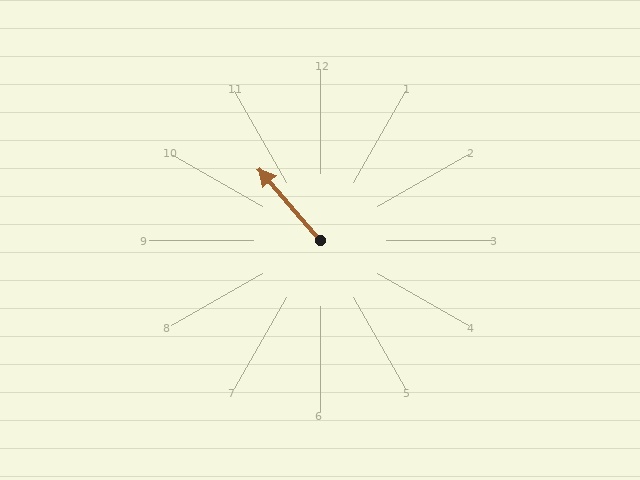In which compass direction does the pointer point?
Northwest.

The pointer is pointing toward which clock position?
Roughly 11 o'clock.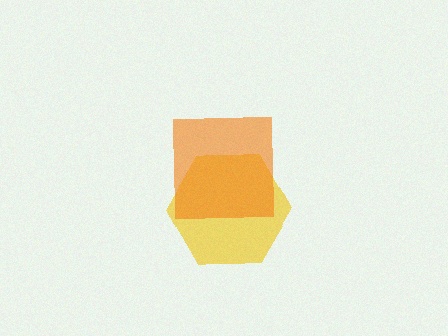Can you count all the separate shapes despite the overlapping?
Yes, there are 2 separate shapes.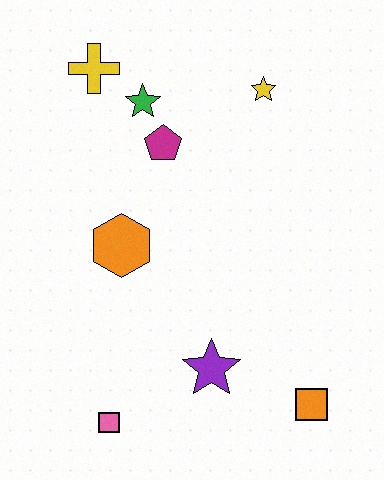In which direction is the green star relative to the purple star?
The green star is above the purple star.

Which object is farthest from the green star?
The orange square is farthest from the green star.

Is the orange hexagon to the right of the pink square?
Yes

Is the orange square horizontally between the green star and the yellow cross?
No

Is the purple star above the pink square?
Yes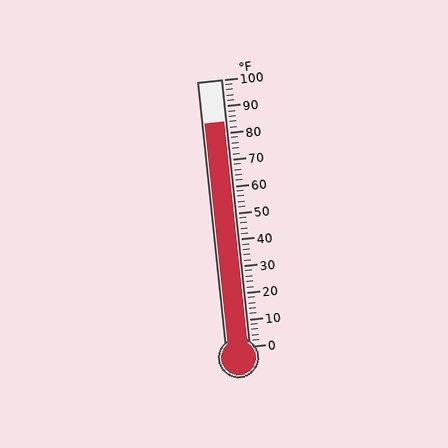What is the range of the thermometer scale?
The thermometer scale ranges from 0°F to 100°F.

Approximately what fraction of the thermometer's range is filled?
The thermometer is filled to approximately 85% of its range.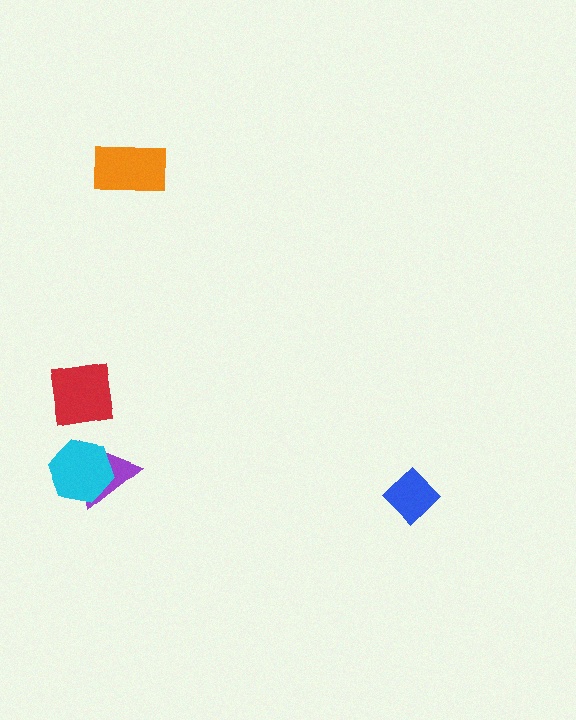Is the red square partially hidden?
No, no other shape covers it.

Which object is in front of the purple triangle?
The cyan hexagon is in front of the purple triangle.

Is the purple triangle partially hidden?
Yes, it is partially covered by another shape.